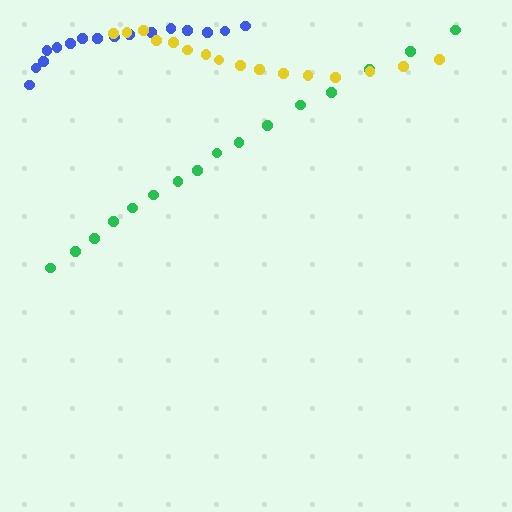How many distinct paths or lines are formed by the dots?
There are 3 distinct paths.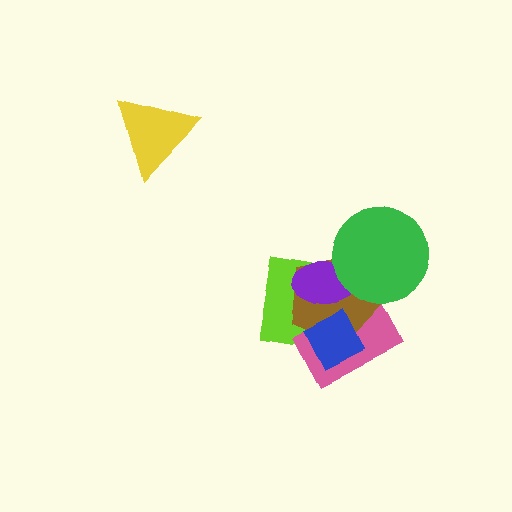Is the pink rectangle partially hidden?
Yes, it is partially covered by another shape.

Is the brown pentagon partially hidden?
Yes, it is partially covered by another shape.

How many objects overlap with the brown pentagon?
5 objects overlap with the brown pentagon.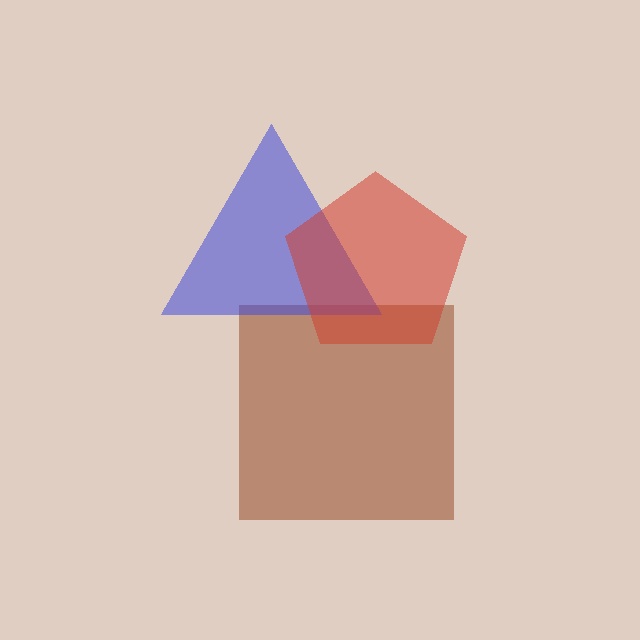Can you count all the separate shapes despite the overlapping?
Yes, there are 3 separate shapes.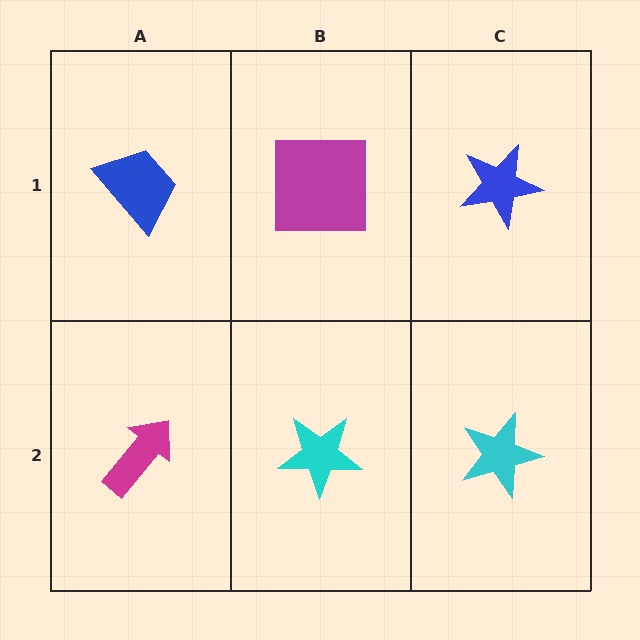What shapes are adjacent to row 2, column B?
A magenta square (row 1, column B), a magenta arrow (row 2, column A), a cyan star (row 2, column C).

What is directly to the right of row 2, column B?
A cyan star.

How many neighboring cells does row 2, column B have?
3.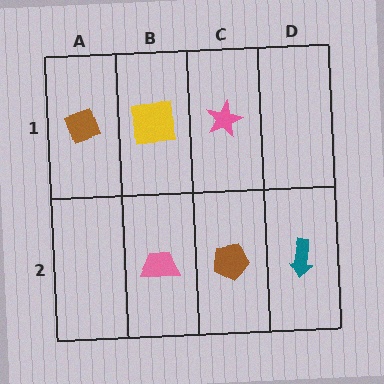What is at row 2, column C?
A brown pentagon.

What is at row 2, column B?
A pink trapezoid.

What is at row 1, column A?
A brown diamond.